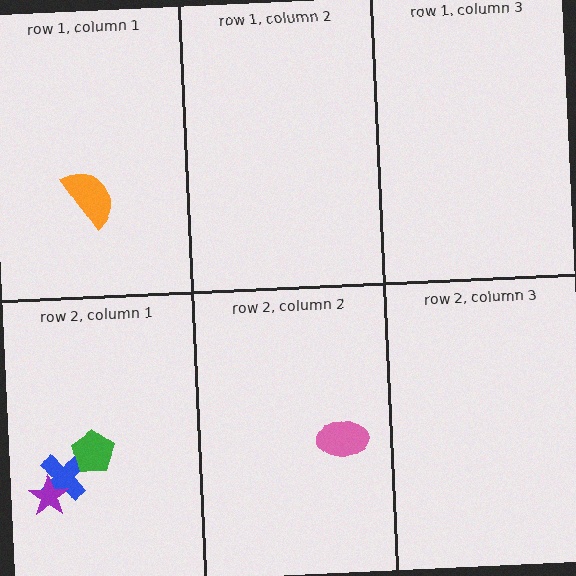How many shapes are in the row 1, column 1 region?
1.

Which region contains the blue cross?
The row 2, column 1 region.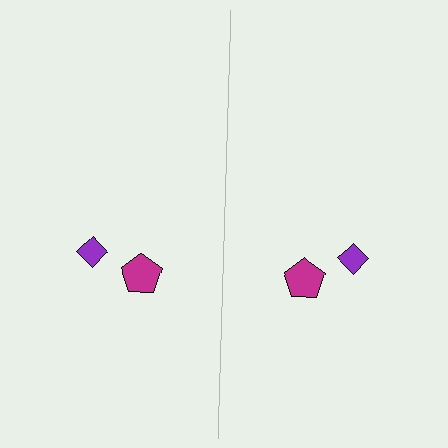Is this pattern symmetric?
Yes, this pattern has bilateral (reflection) symmetry.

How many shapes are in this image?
There are 4 shapes in this image.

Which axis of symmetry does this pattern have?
The pattern has a vertical axis of symmetry running through the center of the image.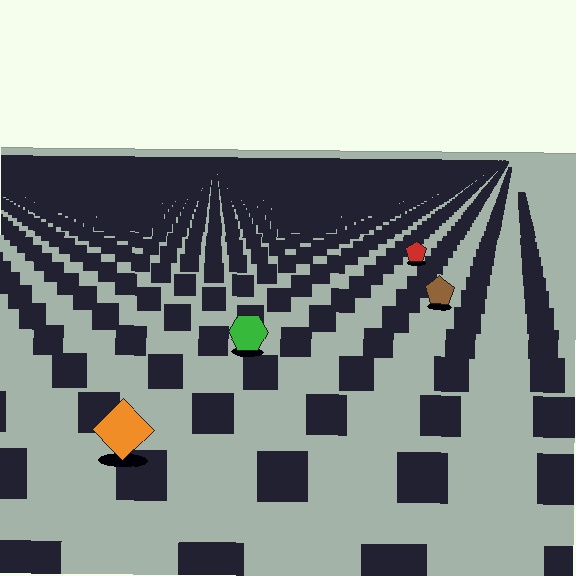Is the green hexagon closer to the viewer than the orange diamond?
No. The orange diamond is closer — you can tell from the texture gradient: the ground texture is coarser near it.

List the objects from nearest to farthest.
From nearest to farthest: the orange diamond, the green hexagon, the brown pentagon, the red pentagon.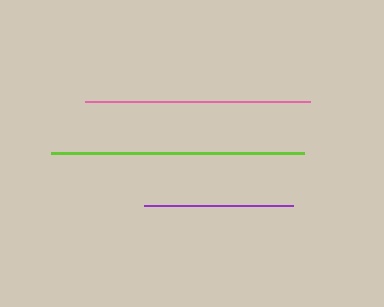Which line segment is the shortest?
The purple line is the shortest at approximately 149 pixels.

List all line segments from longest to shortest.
From longest to shortest: lime, pink, purple.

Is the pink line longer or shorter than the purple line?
The pink line is longer than the purple line.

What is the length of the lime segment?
The lime segment is approximately 253 pixels long.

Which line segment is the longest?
The lime line is the longest at approximately 253 pixels.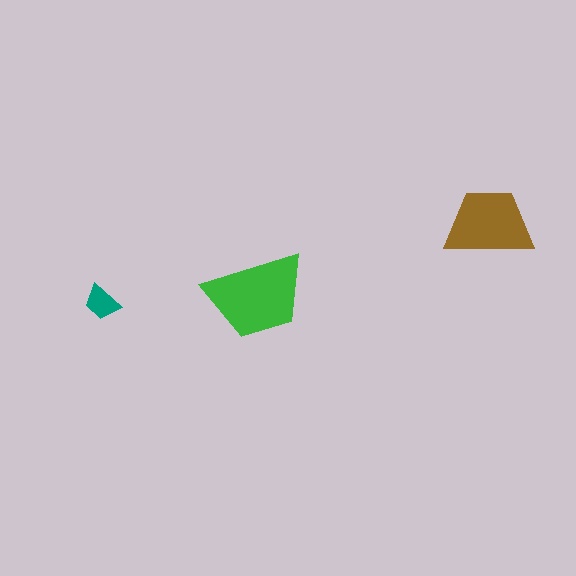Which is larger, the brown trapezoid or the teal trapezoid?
The brown one.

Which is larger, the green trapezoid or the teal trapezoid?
The green one.